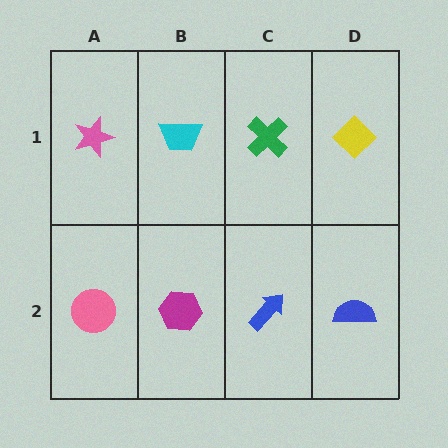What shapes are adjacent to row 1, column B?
A magenta hexagon (row 2, column B), a pink star (row 1, column A), a green cross (row 1, column C).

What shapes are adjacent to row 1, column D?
A blue semicircle (row 2, column D), a green cross (row 1, column C).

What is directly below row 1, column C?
A blue arrow.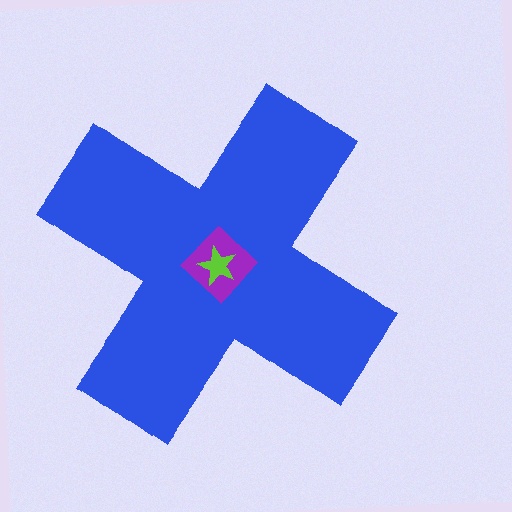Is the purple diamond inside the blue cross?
Yes.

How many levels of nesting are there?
3.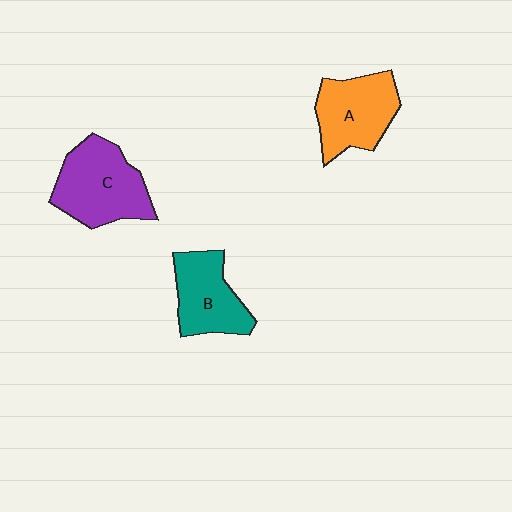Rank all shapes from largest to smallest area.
From largest to smallest: C (purple), A (orange), B (teal).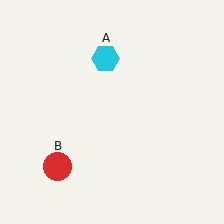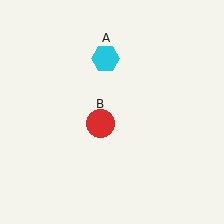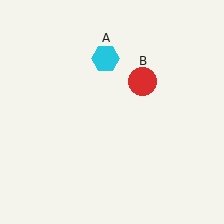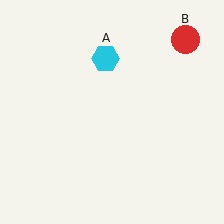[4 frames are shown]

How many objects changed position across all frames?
1 object changed position: red circle (object B).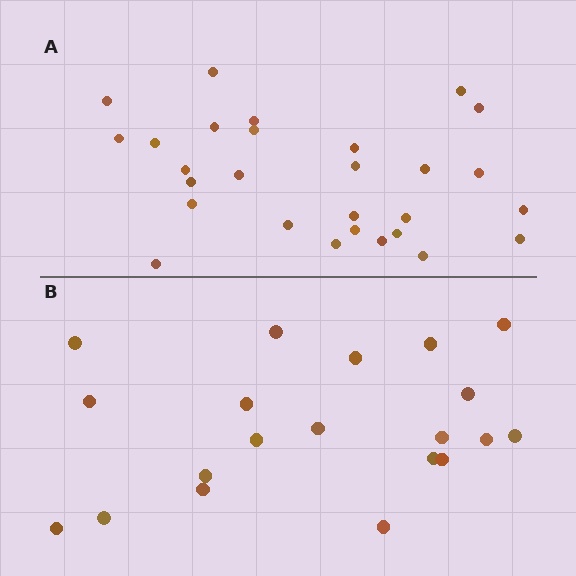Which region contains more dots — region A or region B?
Region A (the top region) has more dots.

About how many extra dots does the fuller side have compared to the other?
Region A has roughly 8 or so more dots than region B.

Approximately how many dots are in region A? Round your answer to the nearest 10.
About 30 dots. (The exact count is 28, which rounds to 30.)